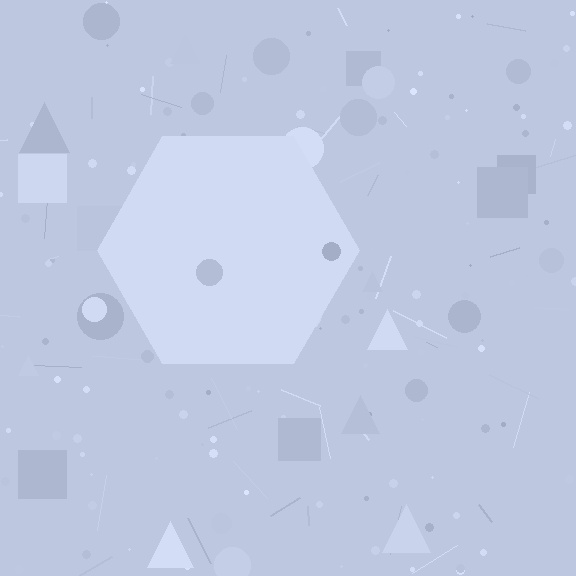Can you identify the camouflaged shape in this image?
The camouflaged shape is a hexagon.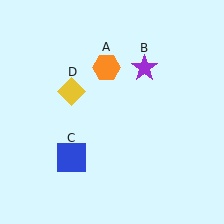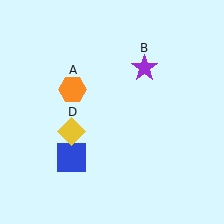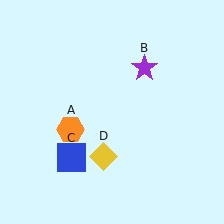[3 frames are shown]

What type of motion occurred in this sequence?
The orange hexagon (object A), yellow diamond (object D) rotated counterclockwise around the center of the scene.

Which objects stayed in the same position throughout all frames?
Purple star (object B) and blue square (object C) remained stationary.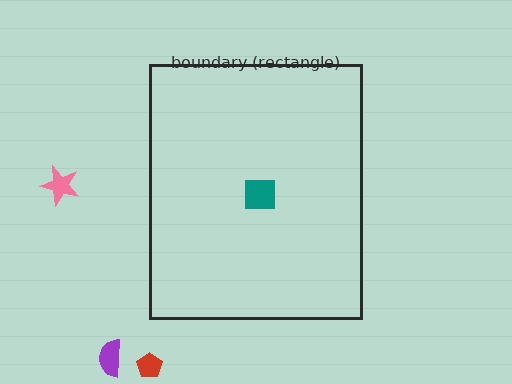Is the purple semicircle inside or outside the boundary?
Outside.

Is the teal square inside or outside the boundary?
Inside.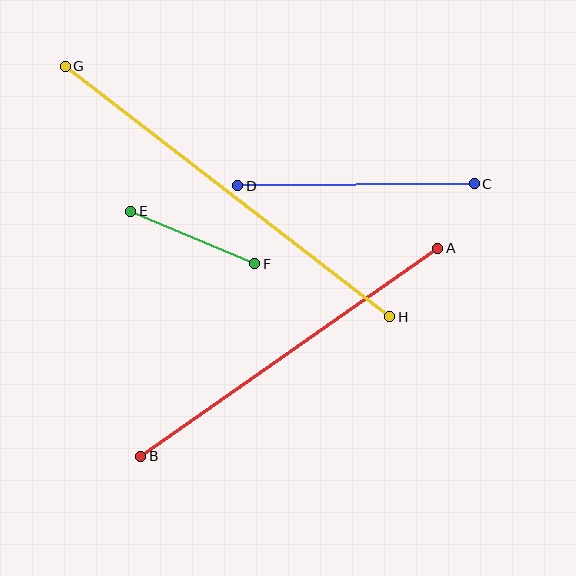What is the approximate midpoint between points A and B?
The midpoint is at approximately (289, 352) pixels.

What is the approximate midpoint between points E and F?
The midpoint is at approximately (193, 237) pixels.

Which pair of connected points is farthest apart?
Points G and H are farthest apart.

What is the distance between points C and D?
The distance is approximately 237 pixels.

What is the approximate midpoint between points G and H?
The midpoint is at approximately (227, 191) pixels.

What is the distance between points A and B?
The distance is approximately 363 pixels.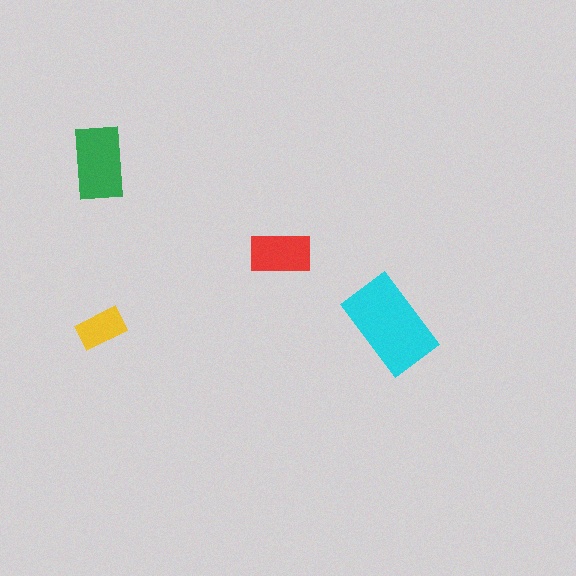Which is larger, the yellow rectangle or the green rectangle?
The green one.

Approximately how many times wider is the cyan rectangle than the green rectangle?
About 1.5 times wider.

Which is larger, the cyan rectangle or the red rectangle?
The cyan one.